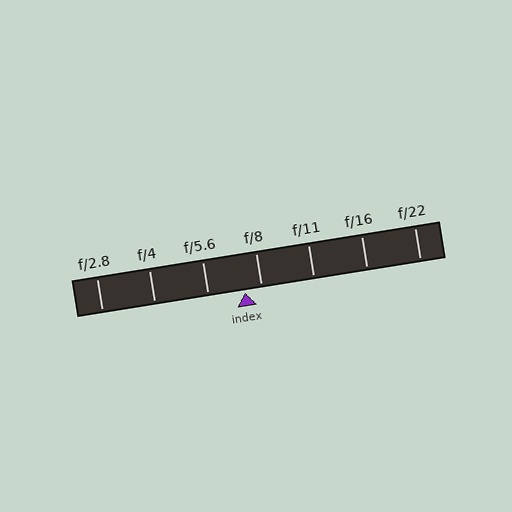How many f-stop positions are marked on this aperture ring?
There are 7 f-stop positions marked.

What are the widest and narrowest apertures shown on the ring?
The widest aperture shown is f/2.8 and the narrowest is f/22.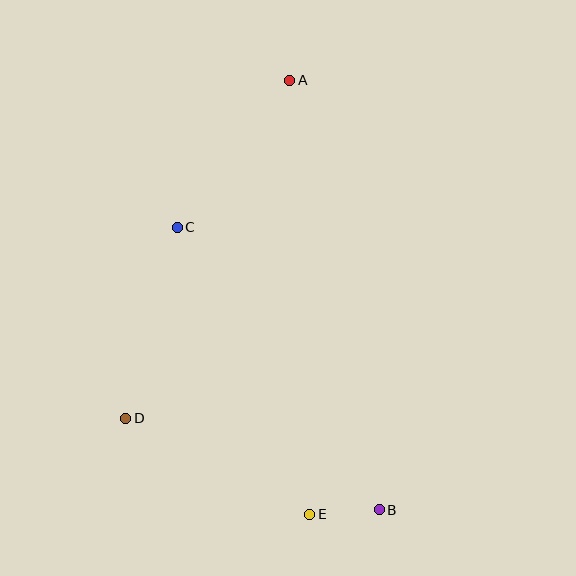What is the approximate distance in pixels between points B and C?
The distance between B and C is approximately 347 pixels.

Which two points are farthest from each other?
Points A and B are farthest from each other.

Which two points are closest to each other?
Points B and E are closest to each other.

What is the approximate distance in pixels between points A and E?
The distance between A and E is approximately 434 pixels.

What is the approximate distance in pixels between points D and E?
The distance between D and E is approximately 207 pixels.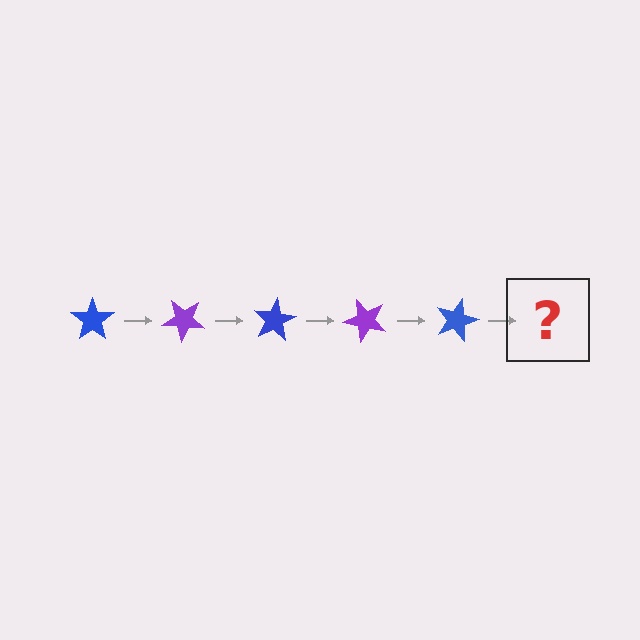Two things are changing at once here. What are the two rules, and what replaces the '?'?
The two rules are that it rotates 40 degrees each step and the color cycles through blue and purple. The '?' should be a purple star, rotated 200 degrees from the start.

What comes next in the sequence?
The next element should be a purple star, rotated 200 degrees from the start.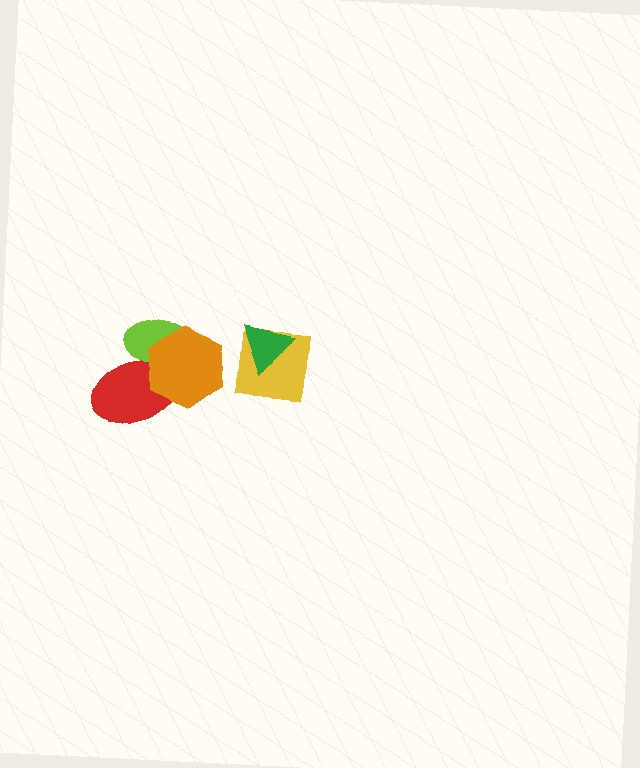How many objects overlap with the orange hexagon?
2 objects overlap with the orange hexagon.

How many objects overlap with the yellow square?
1 object overlaps with the yellow square.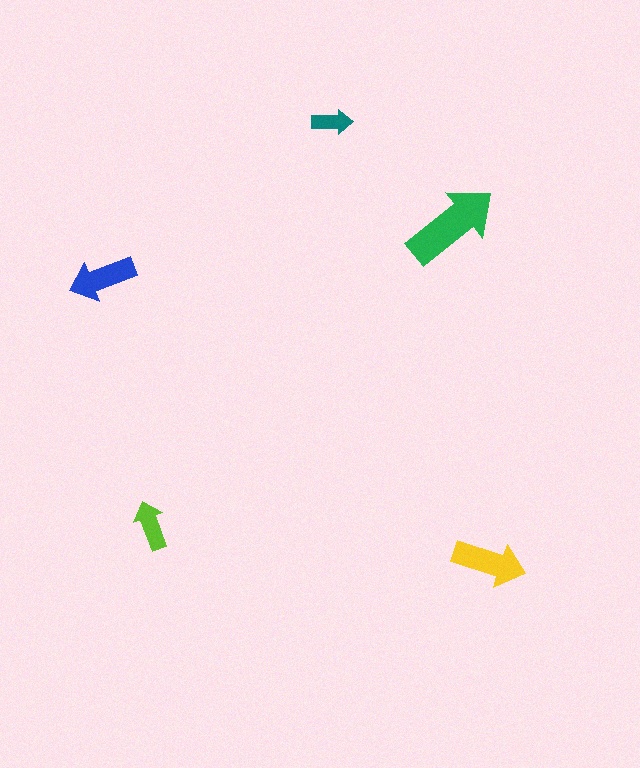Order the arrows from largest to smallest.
the green one, the yellow one, the blue one, the lime one, the teal one.